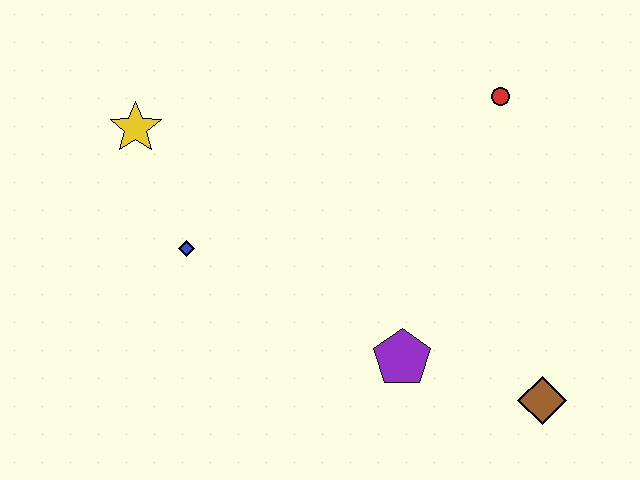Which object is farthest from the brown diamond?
The yellow star is farthest from the brown diamond.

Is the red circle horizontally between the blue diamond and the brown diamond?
Yes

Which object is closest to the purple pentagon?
The brown diamond is closest to the purple pentagon.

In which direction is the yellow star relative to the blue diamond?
The yellow star is above the blue diamond.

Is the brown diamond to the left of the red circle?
No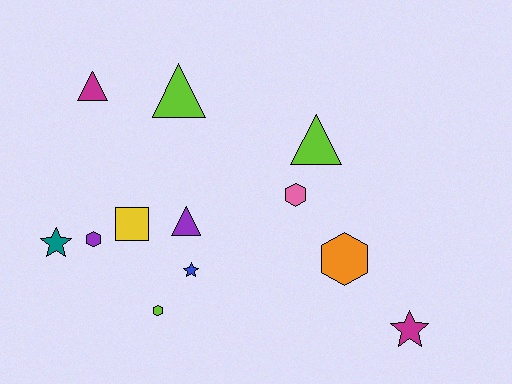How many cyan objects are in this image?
There are no cyan objects.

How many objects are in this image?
There are 12 objects.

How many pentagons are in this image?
There are no pentagons.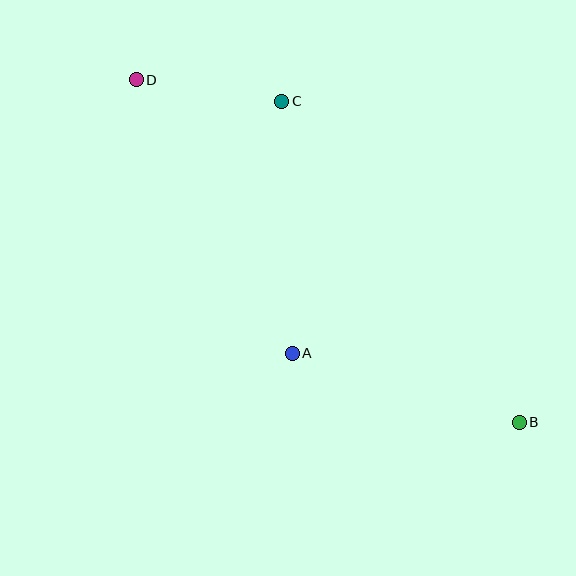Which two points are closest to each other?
Points C and D are closest to each other.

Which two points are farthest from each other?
Points B and D are farthest from each other.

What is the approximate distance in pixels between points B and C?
The distance between B and C is approximately 399 pixels.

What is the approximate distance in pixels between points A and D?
The distance between A and D is approximately 315 pixels.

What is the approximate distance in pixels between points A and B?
The distance between A and B is approximately 237 pixels.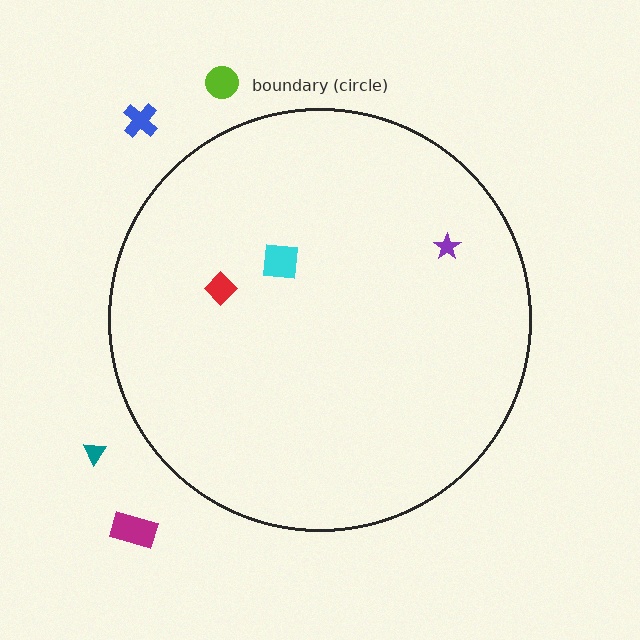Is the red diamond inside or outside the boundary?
Inside.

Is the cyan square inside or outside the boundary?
Inside.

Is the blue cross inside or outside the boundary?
Outside.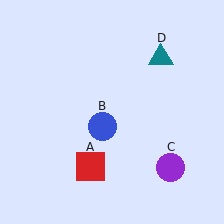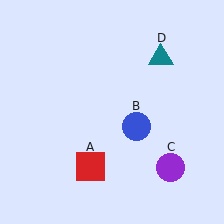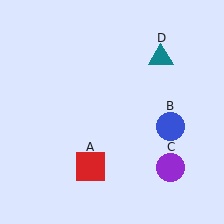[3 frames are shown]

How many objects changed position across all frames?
1 object changed position: blue circle (object B).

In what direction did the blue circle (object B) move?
The blue circle (object B) moved right.